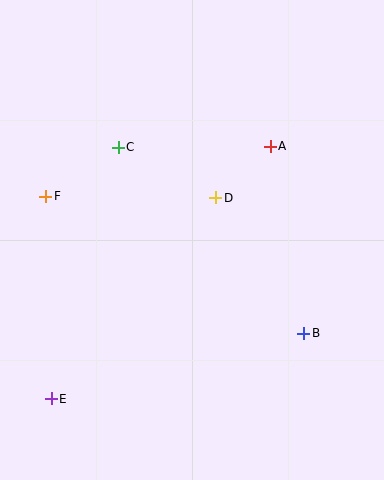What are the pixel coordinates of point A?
Point A is at (270, 146).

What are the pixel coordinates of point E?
Point E is at (51, 399).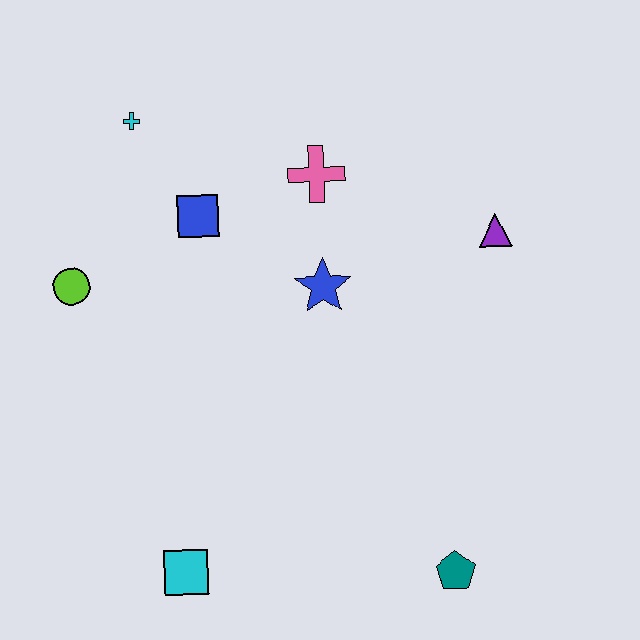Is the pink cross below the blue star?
No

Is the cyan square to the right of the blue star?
No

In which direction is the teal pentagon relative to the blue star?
The teal pentagon is below the blue star.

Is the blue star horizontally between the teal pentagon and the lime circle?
Yes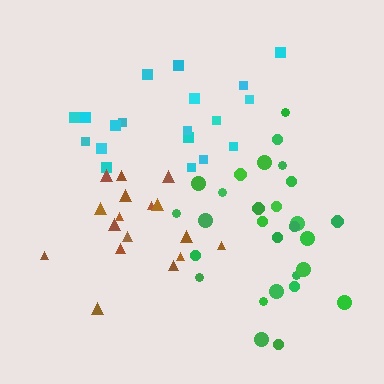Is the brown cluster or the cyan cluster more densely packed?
Brown.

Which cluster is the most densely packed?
Brown.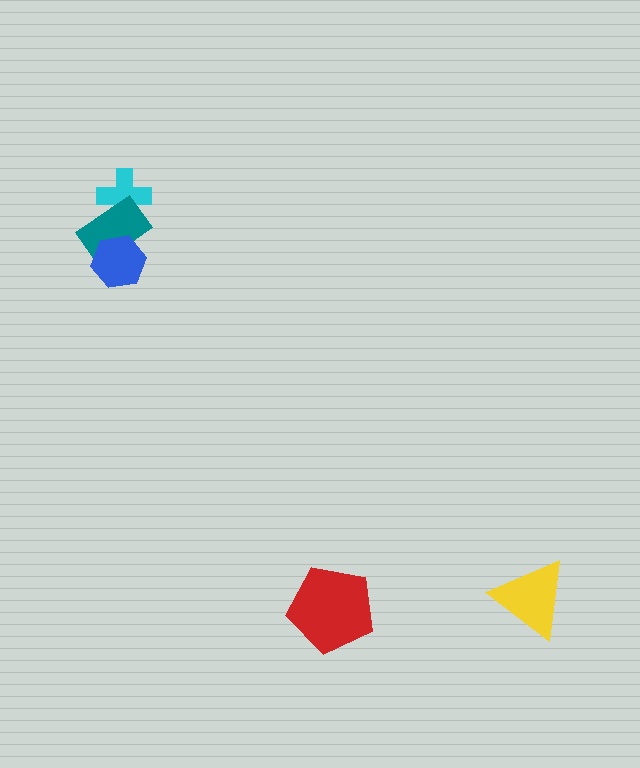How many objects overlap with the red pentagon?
0 objects overlap with the red pentagon.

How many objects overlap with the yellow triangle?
0 objects overlap with the yellow triangle.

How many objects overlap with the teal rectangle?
2 objects overlap with the teal rectangle.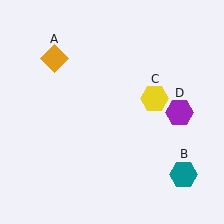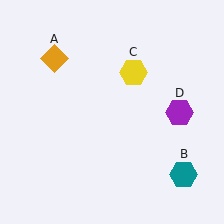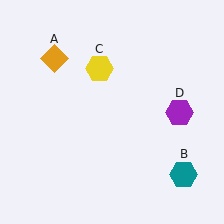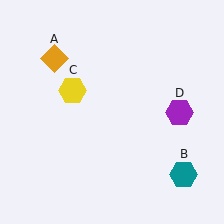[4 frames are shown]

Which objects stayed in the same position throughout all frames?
Orange diamond (object A) and teal hexagon (object B) and purple hexagon (object D) remained stationary.